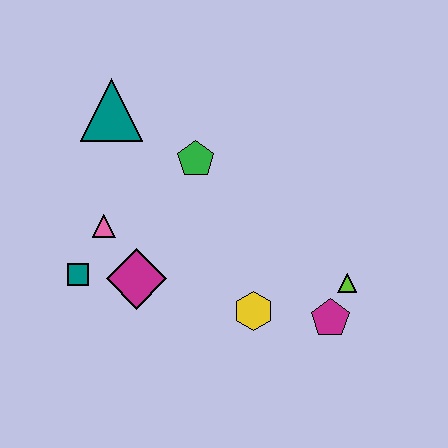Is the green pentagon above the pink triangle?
Yes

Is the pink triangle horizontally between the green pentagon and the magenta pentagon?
No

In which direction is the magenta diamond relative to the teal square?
The magenta diamond is to the right of the teal square.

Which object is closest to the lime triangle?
The magenta pentagon is closest to the lime triangle.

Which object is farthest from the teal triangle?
The magenta pentagon is farthest from the teal triangle.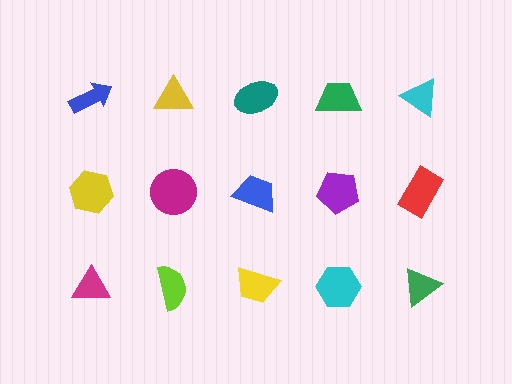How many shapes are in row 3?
5 shapes.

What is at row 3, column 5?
A green triangle.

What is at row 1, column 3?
A teal ellipse.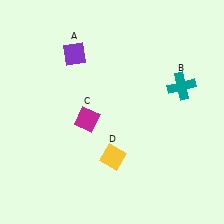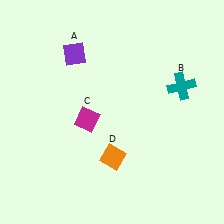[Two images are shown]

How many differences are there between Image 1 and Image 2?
There is 1 difference between the two images.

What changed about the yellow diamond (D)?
In Image 1, D is yellow. In Image 2, it changed to orange.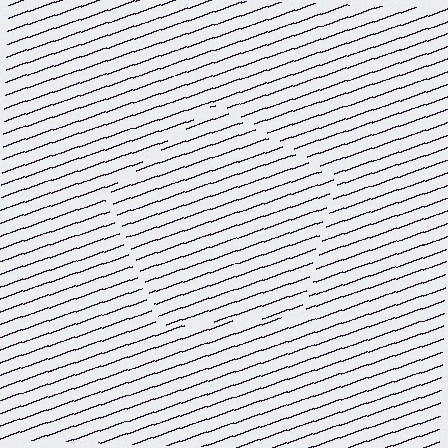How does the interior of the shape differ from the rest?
The interior of the shape contains the same grating, shifted by half a period — the contour is defined by the phase discontinuity where line-ends from the inner and outer gratings abut.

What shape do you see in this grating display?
An illusory pentagon. The interior of the shape contains the same grating, shifted by half a period — the contour is defined by the phase discontinuity where line-ends from the inner and outer gratings abut.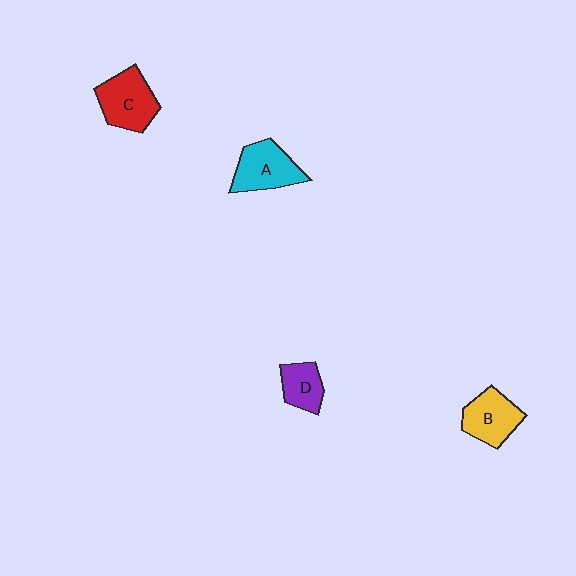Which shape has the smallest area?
Shape D (purple).